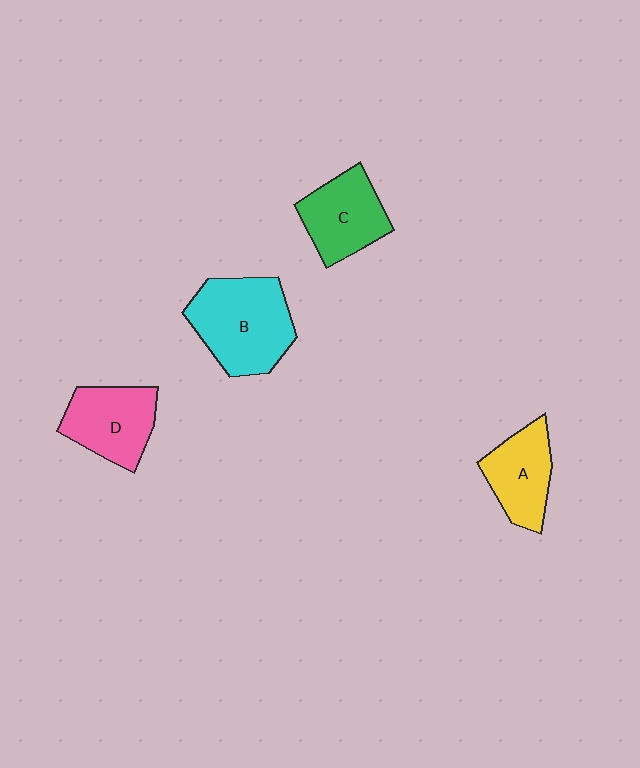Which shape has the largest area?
Shape B (cyan).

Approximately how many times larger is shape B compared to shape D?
Approximately 1.4 times.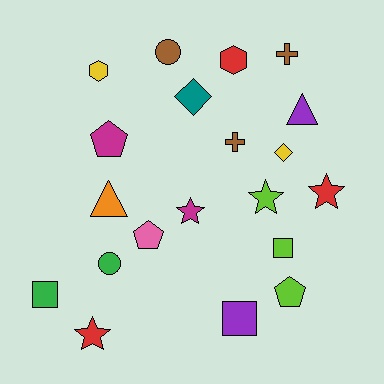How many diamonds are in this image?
There are 2 diamonds.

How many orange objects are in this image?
There is 1 orange object.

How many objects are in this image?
There are 20 objects.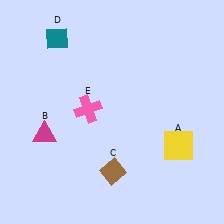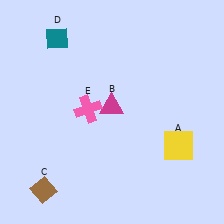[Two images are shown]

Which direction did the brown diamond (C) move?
The brown diamond (C) moved left.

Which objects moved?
The objects that moved are: the magenta triangle (B), the brown diamond (C).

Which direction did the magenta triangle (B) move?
The magenta triangle (B) moved right.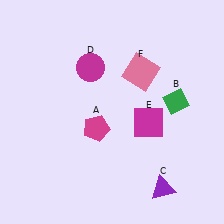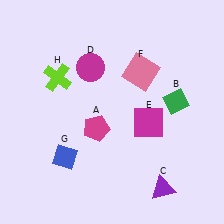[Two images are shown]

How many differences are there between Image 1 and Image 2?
There are 2 differences between the two images.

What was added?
A blue diamond (G), a lime cross (H) were added in Image 2.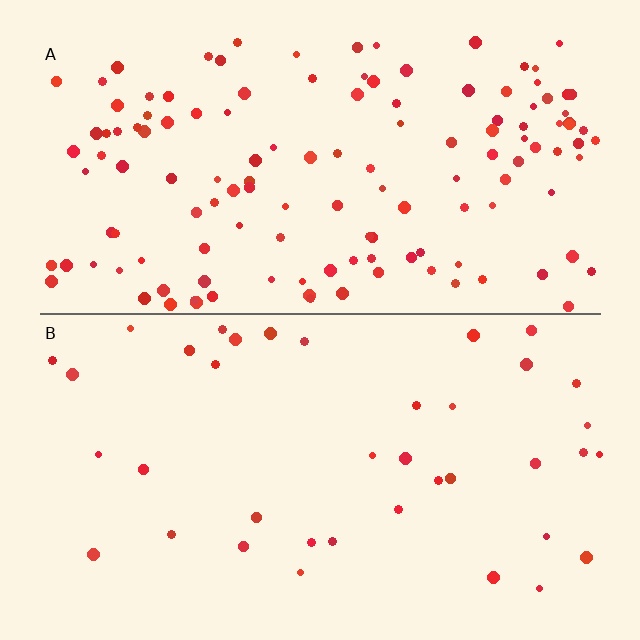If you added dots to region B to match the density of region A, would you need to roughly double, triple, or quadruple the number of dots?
Approximately triple.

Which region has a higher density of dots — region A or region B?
A (the top).